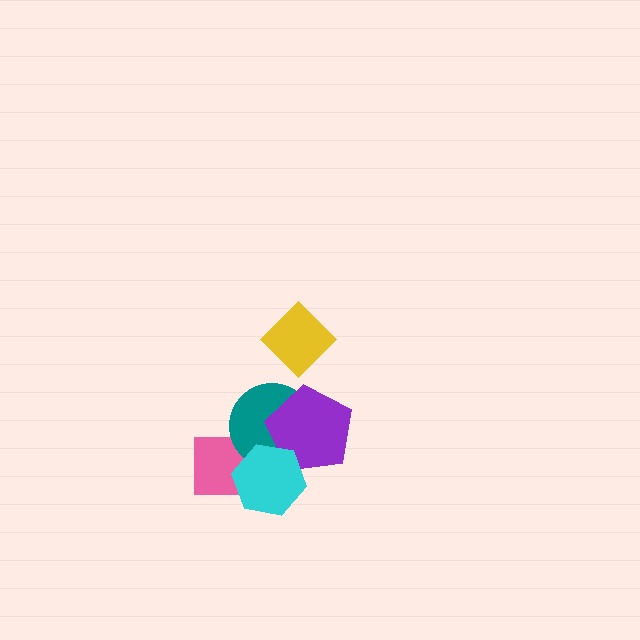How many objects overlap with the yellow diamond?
0 objects overlap with the yellow diamond.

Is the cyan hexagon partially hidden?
No, no other shape covers it.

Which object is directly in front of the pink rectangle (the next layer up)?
The teal circle is directly in front of the pink rectangle.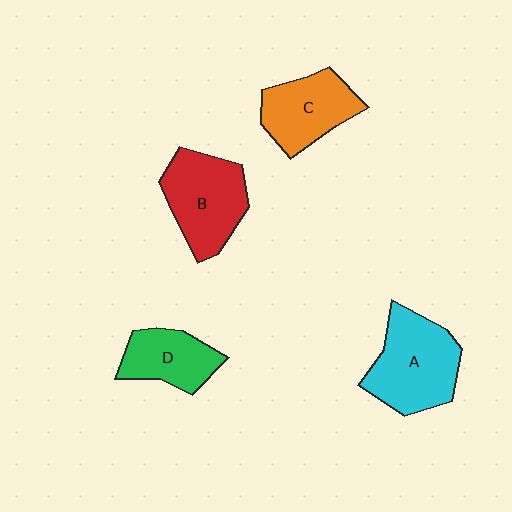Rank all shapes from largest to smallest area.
From largest to smallest: A (cyan), B (red), C (orange), D (green).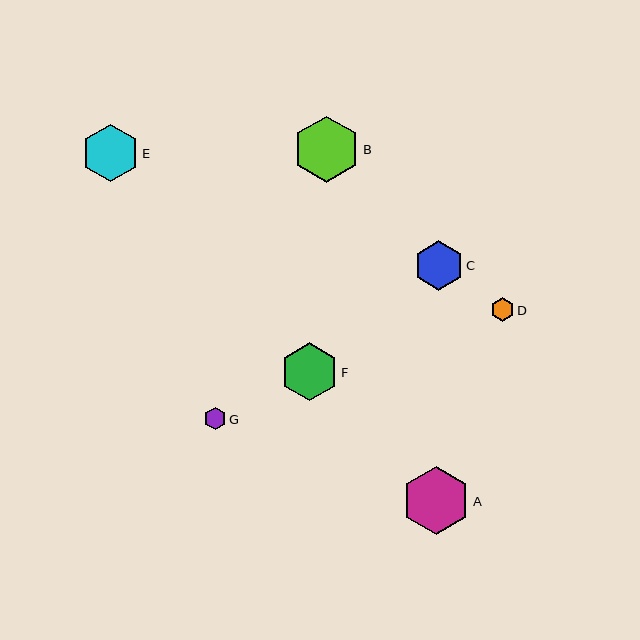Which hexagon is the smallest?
Hexagon G is the smallest with a size of approximately 23 pixels.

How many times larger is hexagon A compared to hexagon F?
Hexagon A is approximately 1.2 times the size of hexagon F.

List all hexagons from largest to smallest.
From largest to smallest: A, B, F, E, C, D, G.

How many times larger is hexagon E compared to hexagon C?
Hexagon E is approximately 1.2 times the size of hexagon C.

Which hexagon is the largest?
Hexagon A is the largest with a size of approximately 68 pixels.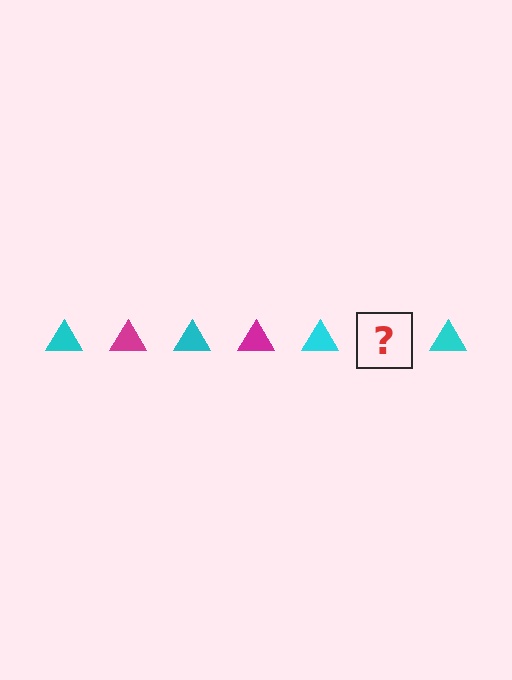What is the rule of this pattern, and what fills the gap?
The rule is that the pattern cycles through cyan, magenta triangles. The gap should be filled with a magenta triangle.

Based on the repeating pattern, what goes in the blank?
The blank should be a magenta triangle.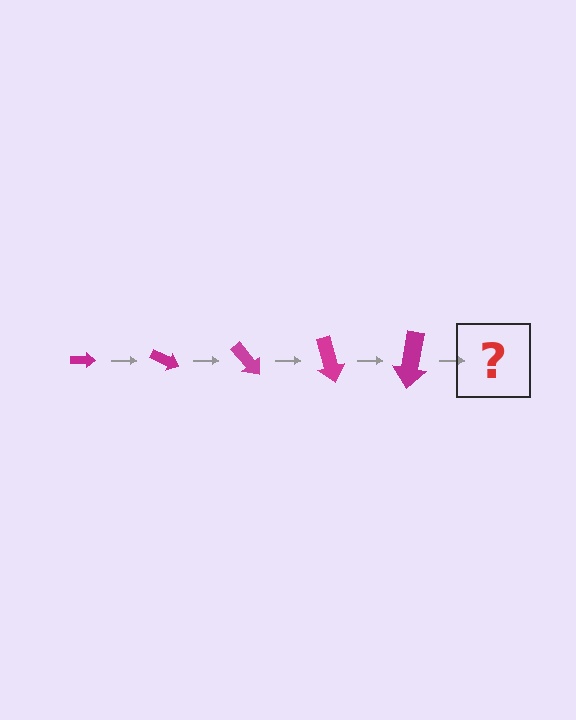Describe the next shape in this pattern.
It should be an arrow, larger than the previous one and rotated 125 degrees from the start.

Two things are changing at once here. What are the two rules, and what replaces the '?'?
The two rules are that the arrow grows larger each step and it rotates 25 degrees each step. The '?' should be an arrow, larger than the previous one and rotated 125 degrees from the start.